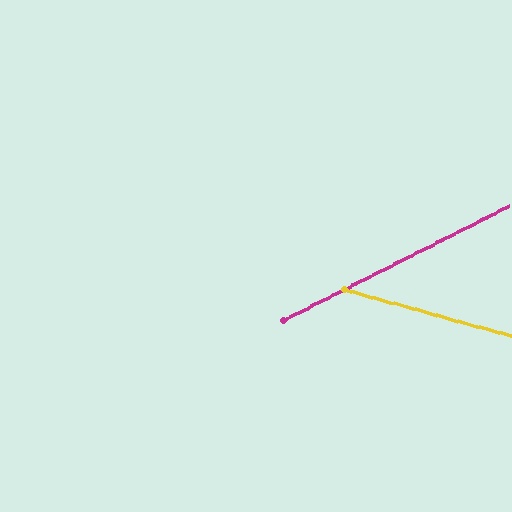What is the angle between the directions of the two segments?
Approximately 43 degrees.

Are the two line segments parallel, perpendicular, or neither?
Neither parallel nor perpendicular — they differ by about 43°.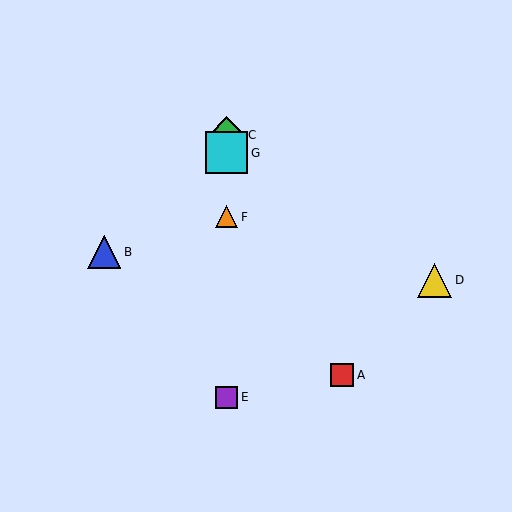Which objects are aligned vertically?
Objects C, E, F, G are aligned vertically.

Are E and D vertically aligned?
No, E is at x≈227 and D is at x≈435.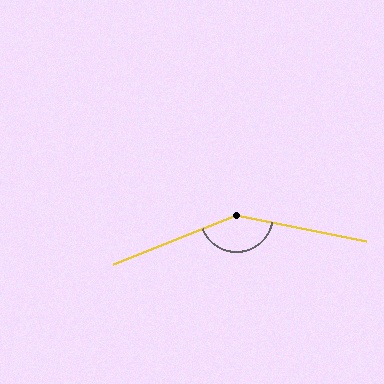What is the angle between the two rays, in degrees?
Approximately 147 degrees.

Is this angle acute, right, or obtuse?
It is obtuse.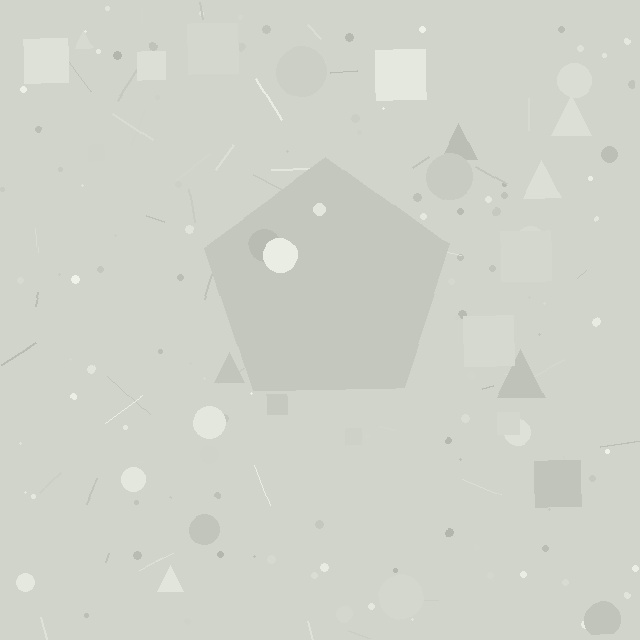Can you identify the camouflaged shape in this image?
The camouflaged shape is a pentagon.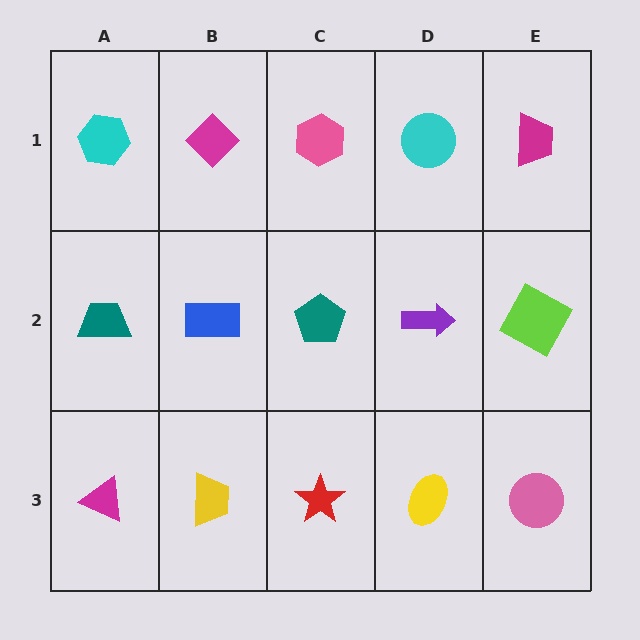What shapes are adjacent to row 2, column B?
A magenta diamond (row 1, column B), a yellow trapezoid (row 3, column B), a teal trapezoid (row 2, column A), a teal pentagon (row 2, column C).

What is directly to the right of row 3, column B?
A red star.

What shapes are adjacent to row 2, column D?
A cyan circle (row 1, column D), a yellow ellipse (row 3, column D), a teal pentagon (row 2, column C), a lime square (row 2, column E).